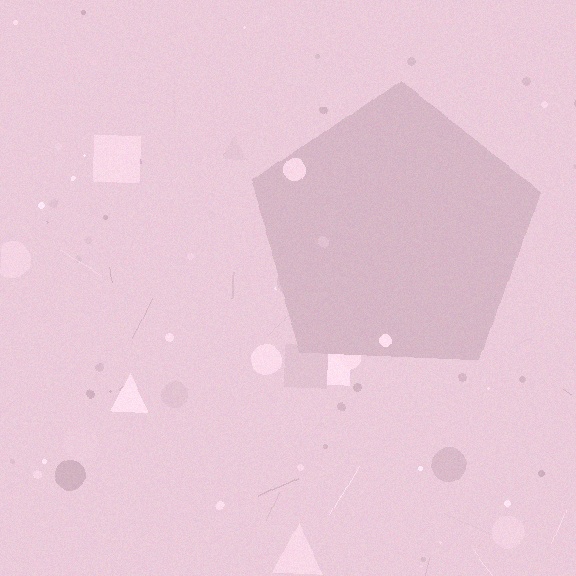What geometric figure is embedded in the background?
A pentagon is embedded in the background.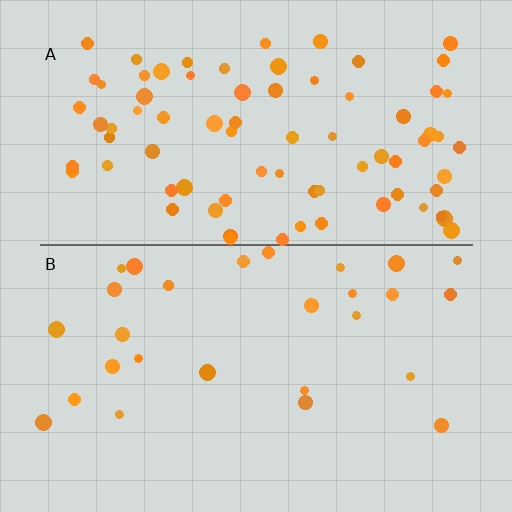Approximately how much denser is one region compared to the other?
Approximately 2.9× — region A over region B.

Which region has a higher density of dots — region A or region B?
A (the top).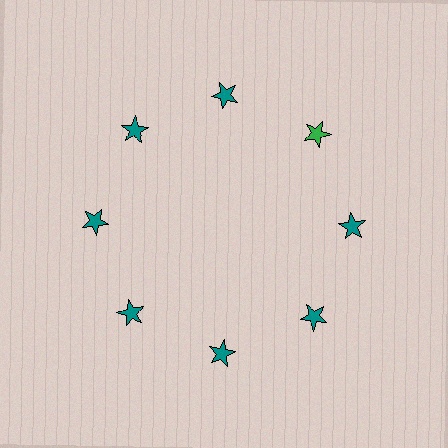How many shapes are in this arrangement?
There are 8 shapes arranged in a ring pattern.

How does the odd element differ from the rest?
It has a different color: green instead of teal.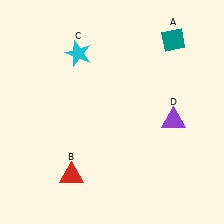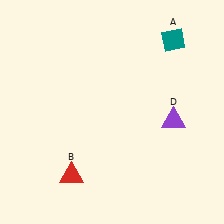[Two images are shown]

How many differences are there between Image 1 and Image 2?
There is 1 difference between the two images.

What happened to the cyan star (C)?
The cyan star (C) was removed in Image 2. It was in the top-left area of Image 1.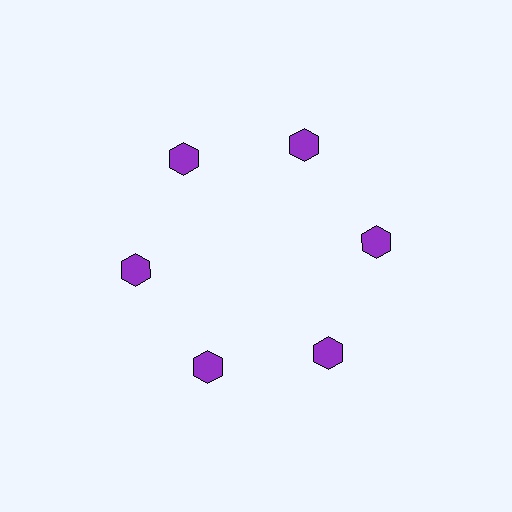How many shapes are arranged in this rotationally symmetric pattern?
There are 6 shapes, arranged in 6 groups of 1.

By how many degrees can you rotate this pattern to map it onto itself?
The pattern maps onto itself every 60 degrees of rotation.